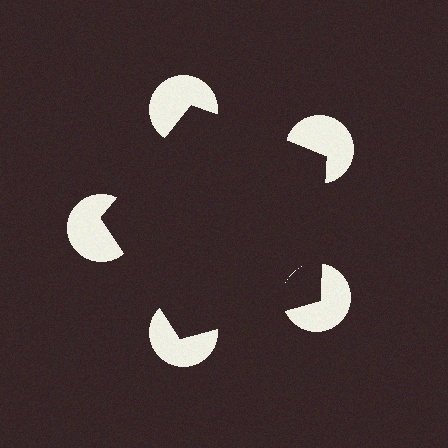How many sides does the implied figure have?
5 sides.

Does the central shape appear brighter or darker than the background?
It typically appears slightly darker than the background, even though no actual brightness change is drawn.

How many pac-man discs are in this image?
There are 5 — one at each vertex of the illusory pentagon.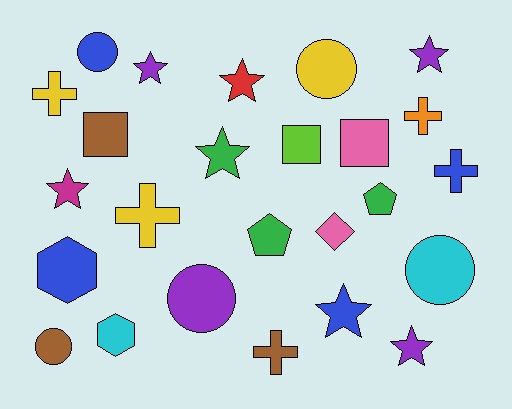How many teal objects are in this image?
There are no teal objects.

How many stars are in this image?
There are 7 stars.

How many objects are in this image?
There are 25 objects.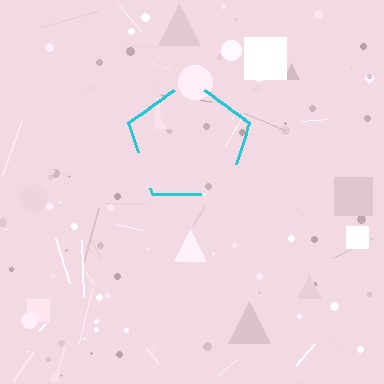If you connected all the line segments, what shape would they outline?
They would outline a pentagon.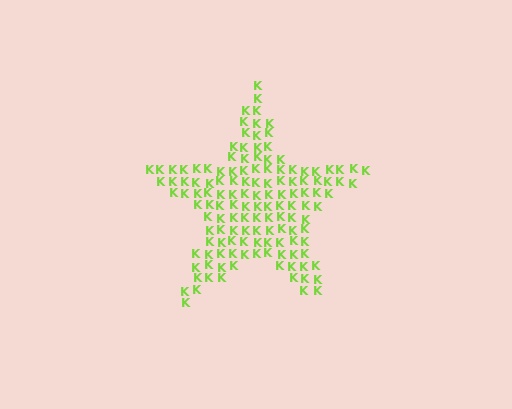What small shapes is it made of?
It is made of small letter K's.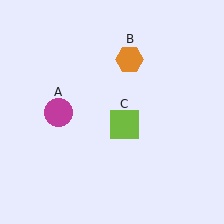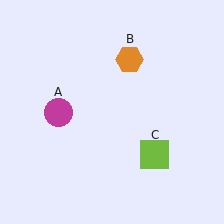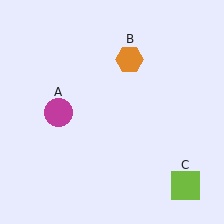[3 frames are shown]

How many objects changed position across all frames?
1 object changed position: lime square (object C).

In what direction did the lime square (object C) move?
The lime square (object C) moved down and to the right.